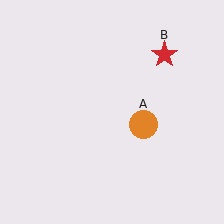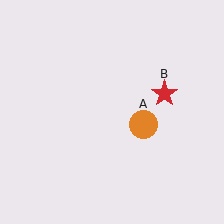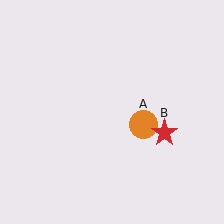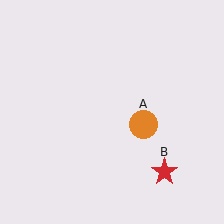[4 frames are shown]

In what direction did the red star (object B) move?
The red star (object B) moved down.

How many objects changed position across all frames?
1 object changed position: red star (object B).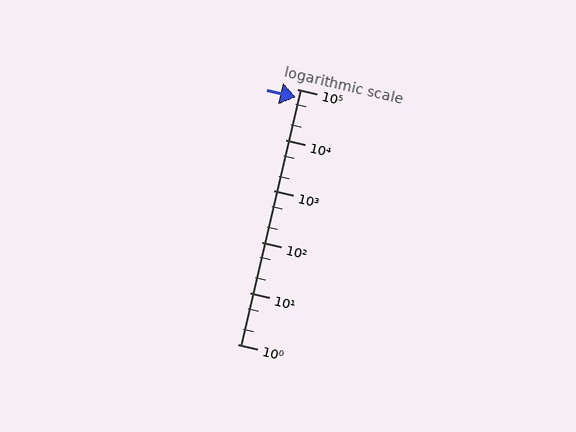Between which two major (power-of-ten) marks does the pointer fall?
The pointer is between 10000 and 100000.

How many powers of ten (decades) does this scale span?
The scale spans 5 decades, from 1 to 100000.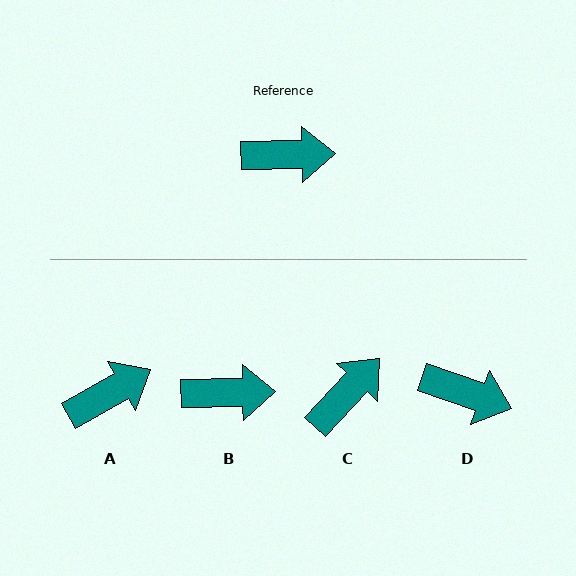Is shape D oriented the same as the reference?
No, it is off by about 21 degrees.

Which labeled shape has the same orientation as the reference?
B.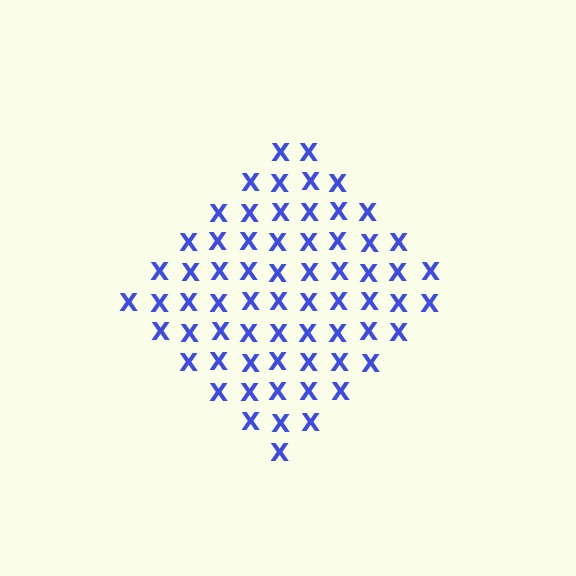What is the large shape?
The large shape is a diamond.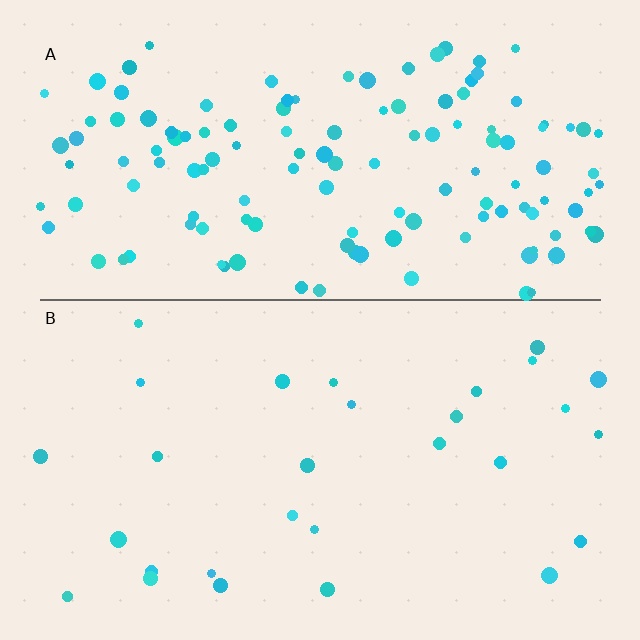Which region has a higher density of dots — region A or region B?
A (the top).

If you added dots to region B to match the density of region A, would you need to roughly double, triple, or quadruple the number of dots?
Approximately quadruple.